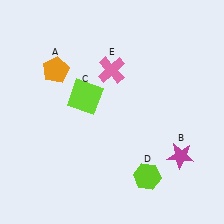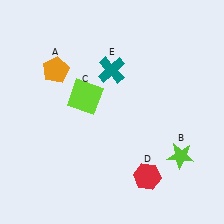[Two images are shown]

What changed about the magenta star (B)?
In Image 1, B is magenta. In Image 2, it changed to lime.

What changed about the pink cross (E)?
In Image 1, E is pink. In Image 2, it changed to teal.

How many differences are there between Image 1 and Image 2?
There are 3 differences between the two images.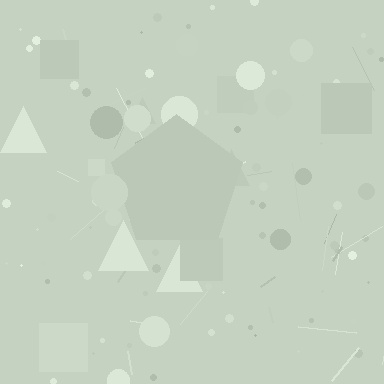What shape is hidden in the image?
A pentagon is hidden in the image.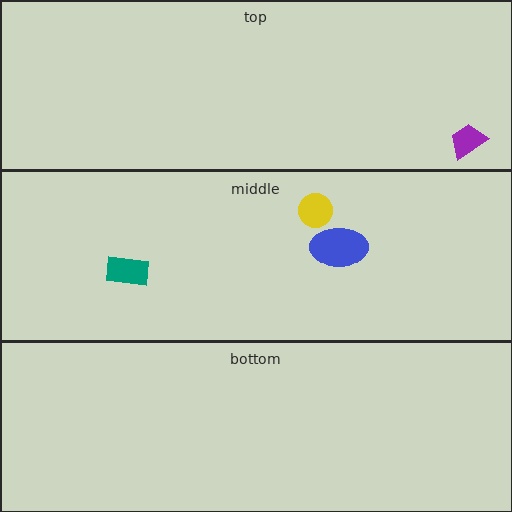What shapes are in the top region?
The purple trapezoid.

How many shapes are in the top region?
1.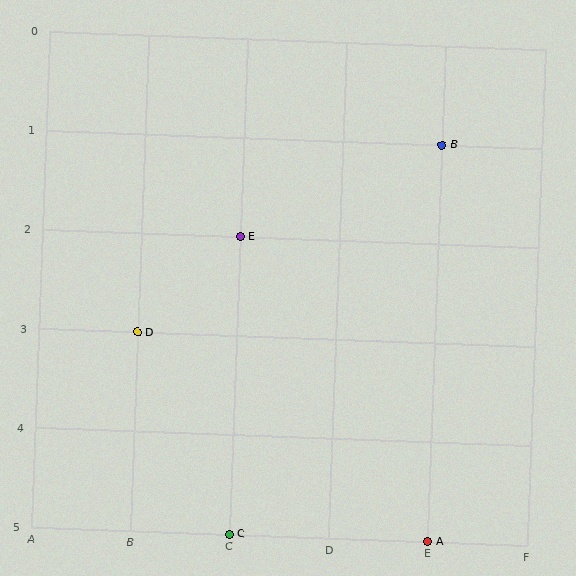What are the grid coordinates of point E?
Point E is at grid coordinates (C, 2).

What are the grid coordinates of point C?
Point C is at grid coordinates (C, 5).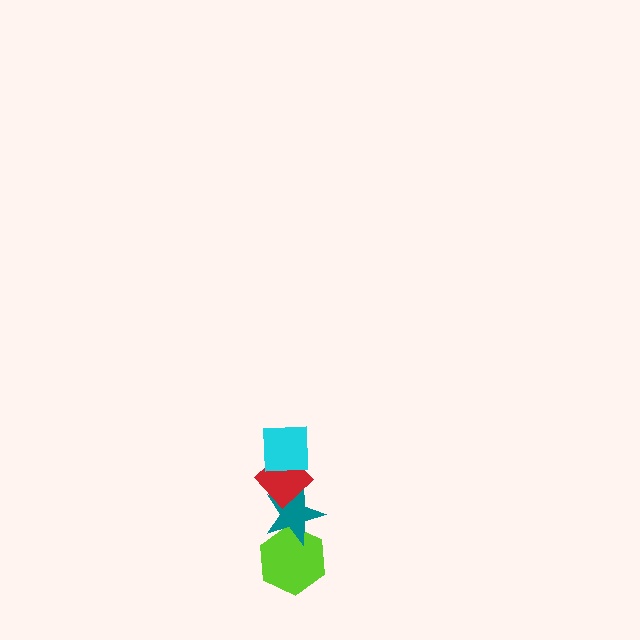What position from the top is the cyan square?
The cyan square is 1st from the top.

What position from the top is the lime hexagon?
The lime hexagon is 4th from the top.